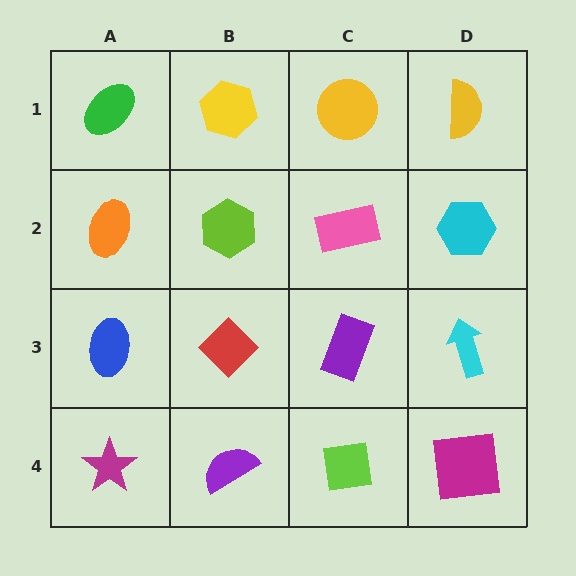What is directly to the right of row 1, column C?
A yellow semicircle.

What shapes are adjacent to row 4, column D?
A cyan arrow (row 3, column D), a lime square (row 4, column C).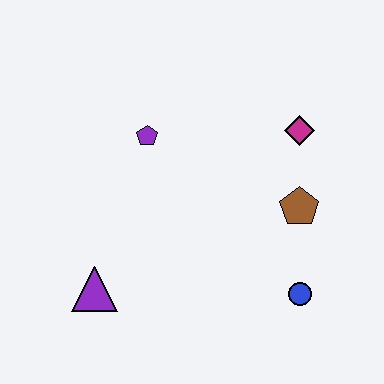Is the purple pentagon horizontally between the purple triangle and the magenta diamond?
Yes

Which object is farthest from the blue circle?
The purple pentagon is farthest from the blue circle.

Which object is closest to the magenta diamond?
The brown pentagon is closest to the magenta diamond.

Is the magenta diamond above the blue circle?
Yes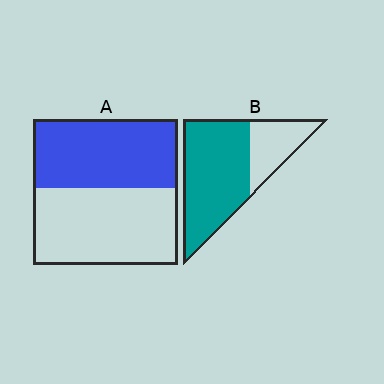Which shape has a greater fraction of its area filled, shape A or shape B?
Shape B.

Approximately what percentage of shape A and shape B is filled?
A is approximately 45% and B is approximately 70%.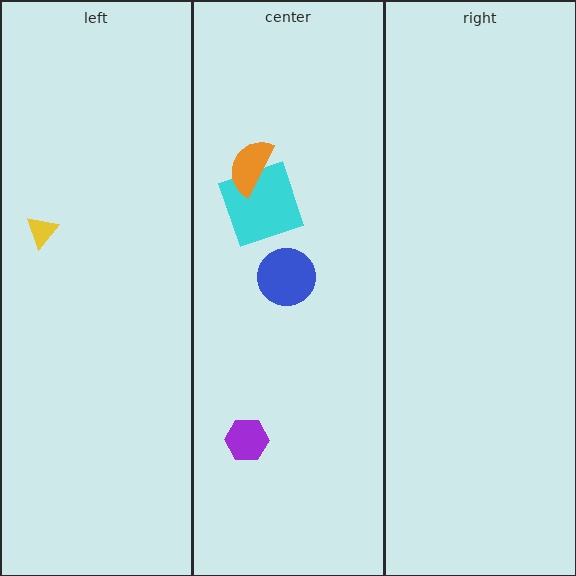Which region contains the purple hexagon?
The center region.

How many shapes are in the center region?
4.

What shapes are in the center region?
The cyan square, the purple hexagon, the blue circle, the orange semicircle.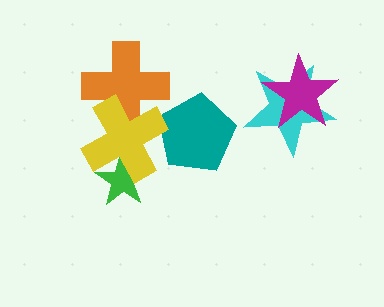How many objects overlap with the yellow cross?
3 objects overlap with the yellow cross.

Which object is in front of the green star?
The yellow cross is in front of the green star.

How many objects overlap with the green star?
1 object overlaps with the green star.